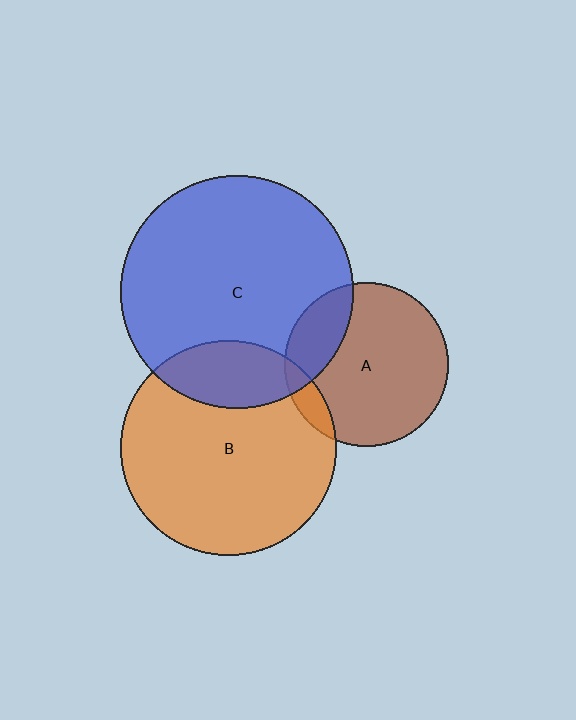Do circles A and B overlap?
Yes.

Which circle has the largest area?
Circle C (blue).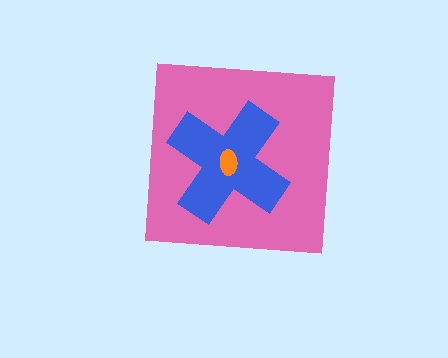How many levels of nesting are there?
3.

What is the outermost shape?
The pink square.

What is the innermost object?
The orange ellipse.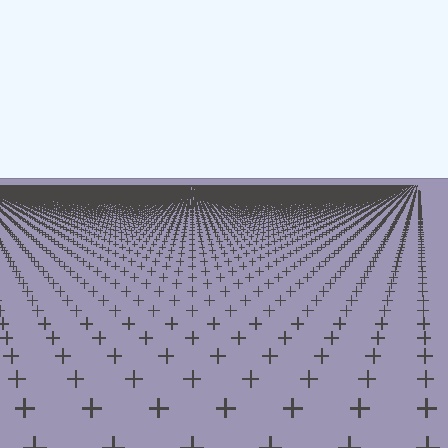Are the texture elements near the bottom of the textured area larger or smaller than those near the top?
Larger. Near the bottom, elements are closer to the viewer and appear at a bigger on-screen size.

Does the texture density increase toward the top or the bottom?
Density increases toward the top.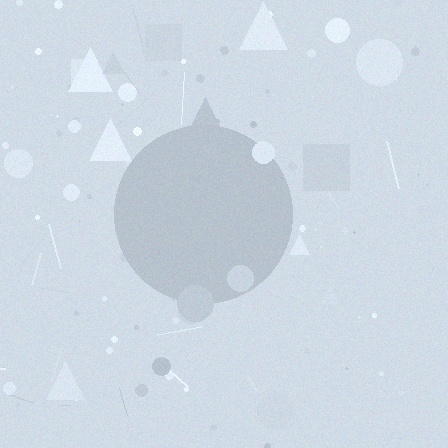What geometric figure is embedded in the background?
A circle is embedded in the background.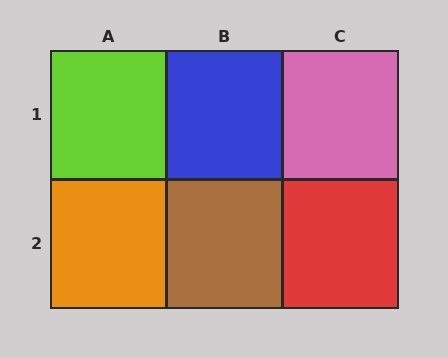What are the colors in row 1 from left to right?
Lime, blue, pink.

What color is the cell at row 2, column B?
Brown.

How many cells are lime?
1 cell is lime.